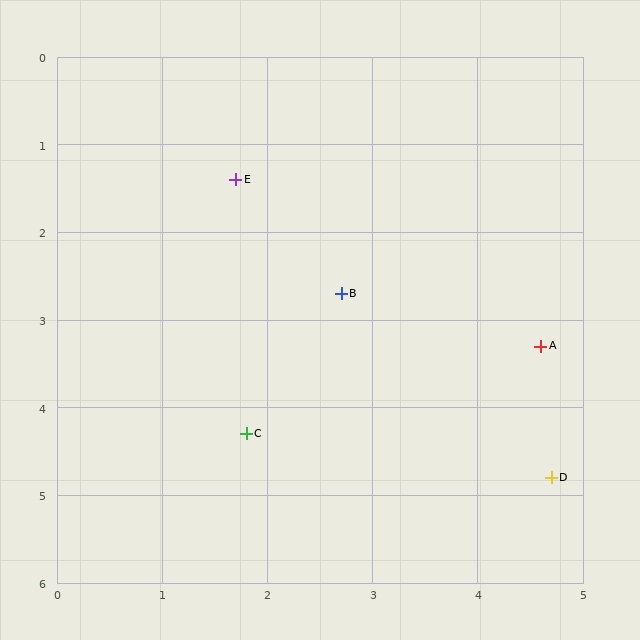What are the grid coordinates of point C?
Point C is at approximately (1.8, 4.3).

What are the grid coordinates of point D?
Point D is at approximately (4.7, 4.8).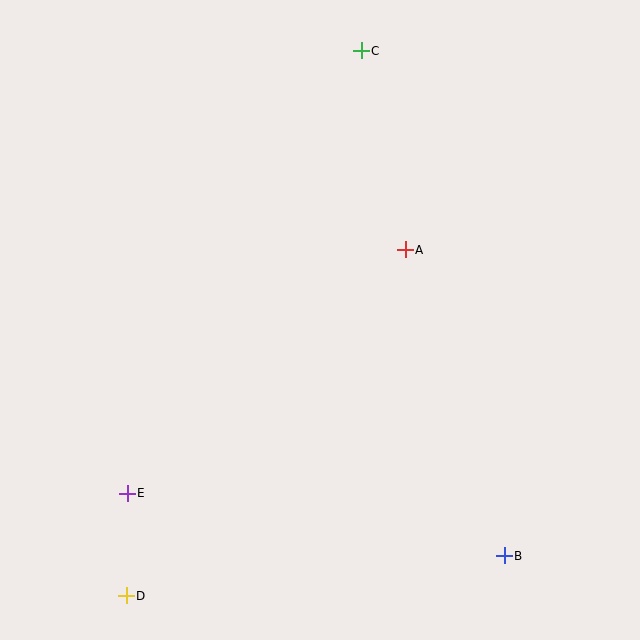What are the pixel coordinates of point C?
Point C is at (361, 51).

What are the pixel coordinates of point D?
Point D is at (126, 596).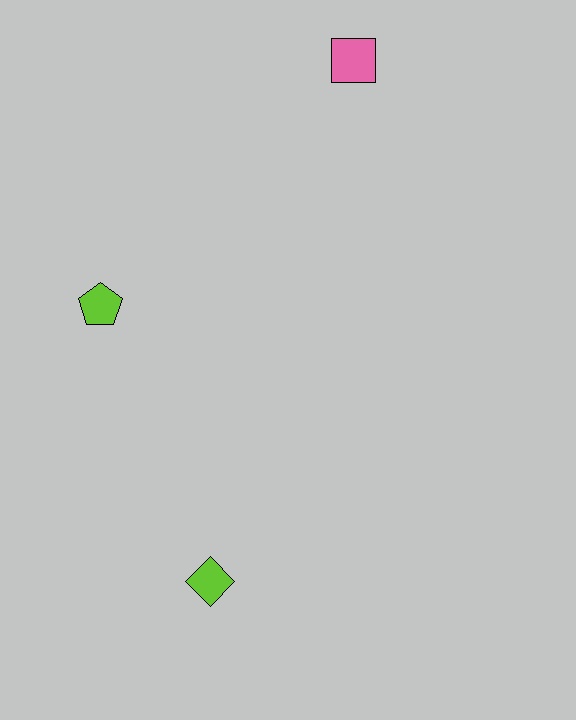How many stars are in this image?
There are no stars.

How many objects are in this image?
There are 3 objects.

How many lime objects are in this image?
There are 2 lime objects.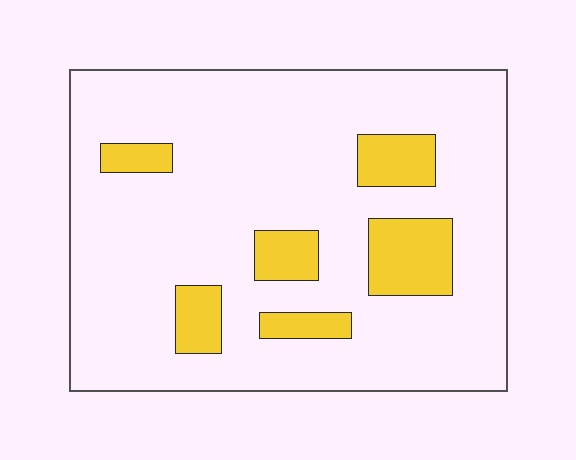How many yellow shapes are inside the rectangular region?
6.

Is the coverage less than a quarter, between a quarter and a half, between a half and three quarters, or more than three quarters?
Less than a quarter.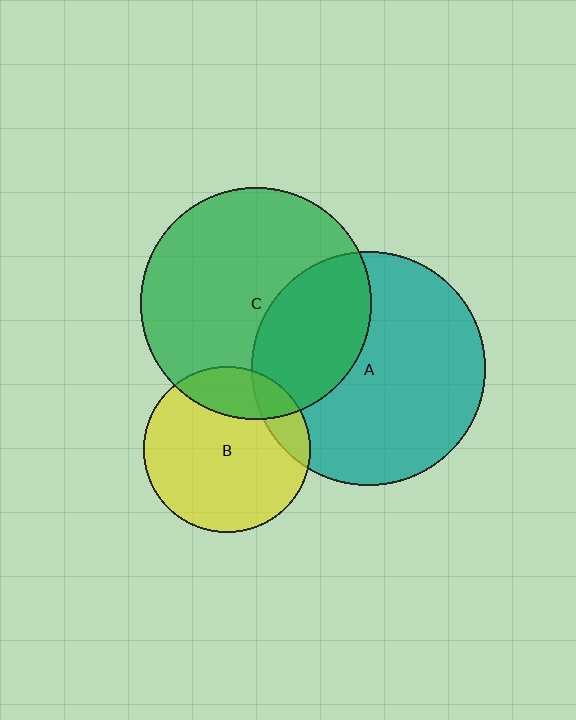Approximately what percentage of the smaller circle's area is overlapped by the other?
Approximately 35%.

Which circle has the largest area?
Circle A (teal).